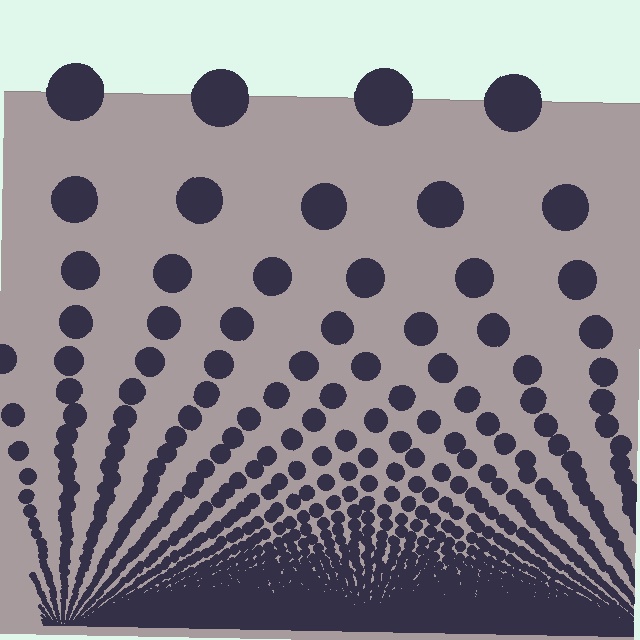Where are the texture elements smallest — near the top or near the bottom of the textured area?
Near the bottom.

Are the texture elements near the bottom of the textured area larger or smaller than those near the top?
Smaller. The gradient is inverted — elements near the bottom are smaller and denser.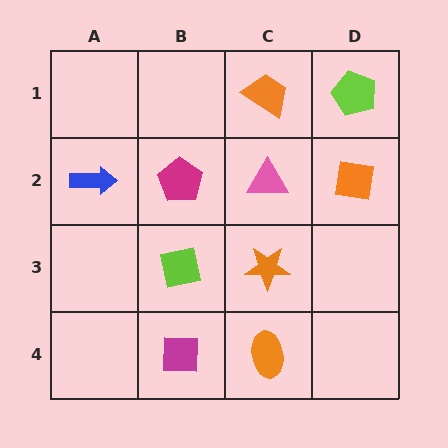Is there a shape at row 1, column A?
No, that cell is empty.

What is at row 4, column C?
An orange ellipse.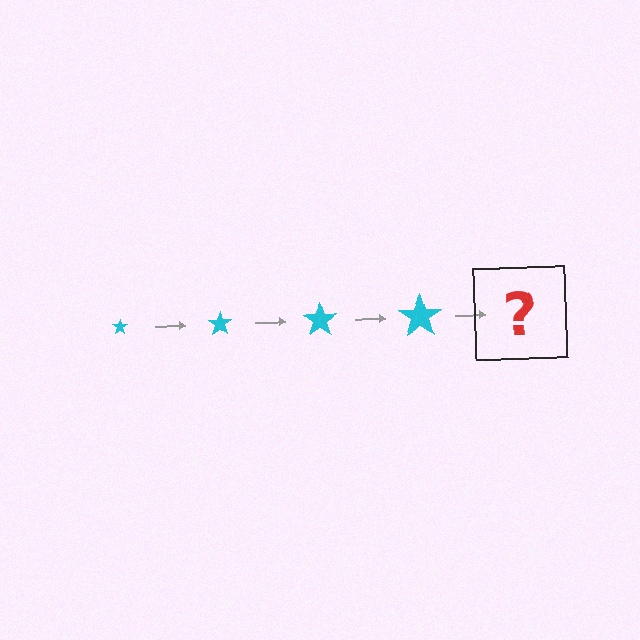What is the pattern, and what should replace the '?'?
The pattern is that the star gets progressively larger each step. The '?' should be a cyan star, larger than the previous one.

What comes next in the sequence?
The next element should be a cyan star, larger than the previous one.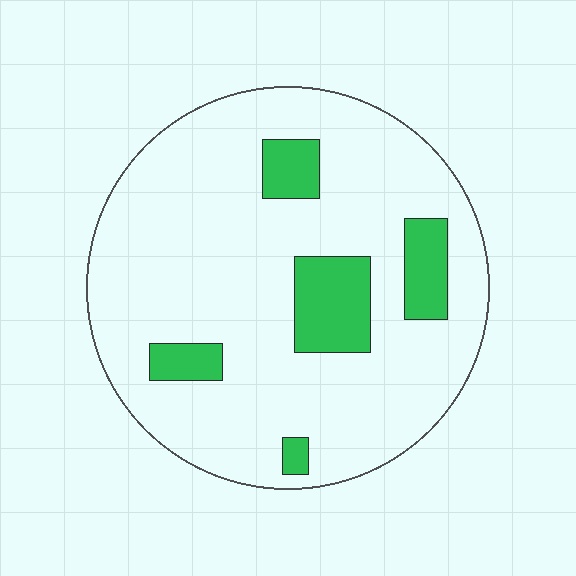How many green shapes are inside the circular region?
5.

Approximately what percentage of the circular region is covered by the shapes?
Approximately 15%.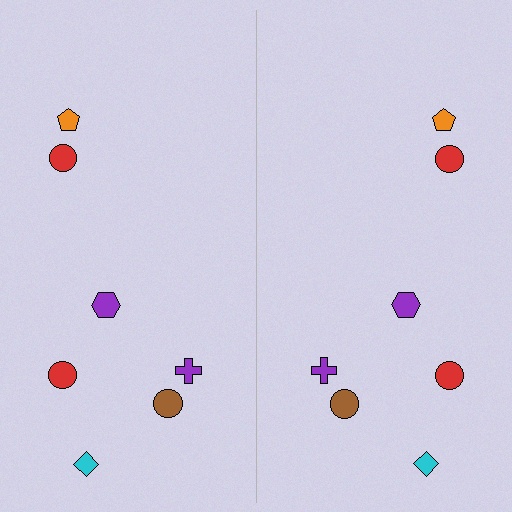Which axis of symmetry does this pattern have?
The pattern has a vertical axis of symmetry running through the center of the image.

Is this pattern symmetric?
Yes, this pattern has bilateral (reflection) symmetry.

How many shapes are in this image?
There are 14 shapes in this image.